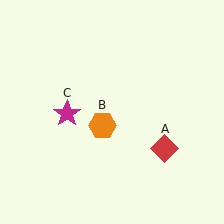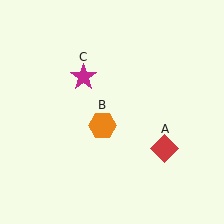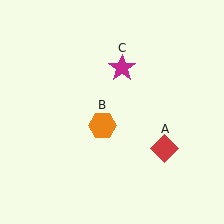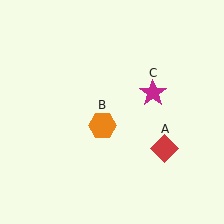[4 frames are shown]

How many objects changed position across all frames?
1 object changed position: magenta star (object C).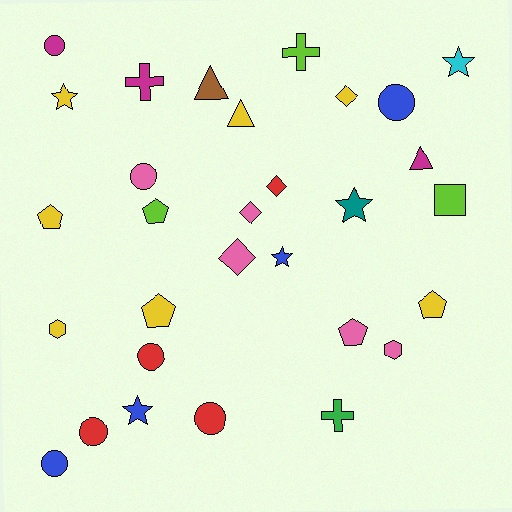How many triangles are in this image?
There are 3 triangles.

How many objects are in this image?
There are 30 objects.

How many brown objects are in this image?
There is 1 brown object.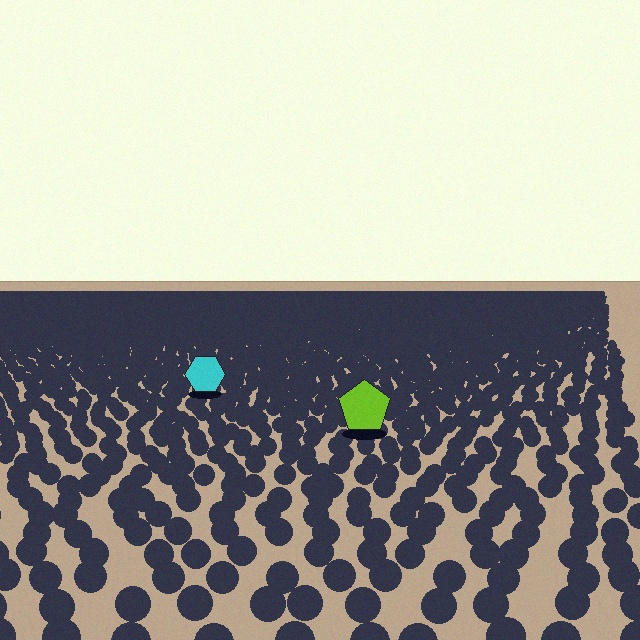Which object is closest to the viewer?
The lime pentagon is closest. The texture marks near it are larger and more spread out.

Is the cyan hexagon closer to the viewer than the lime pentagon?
No. The lime pentagon is closer — you can tell from the texture gradient: the ground texture is coarser near it.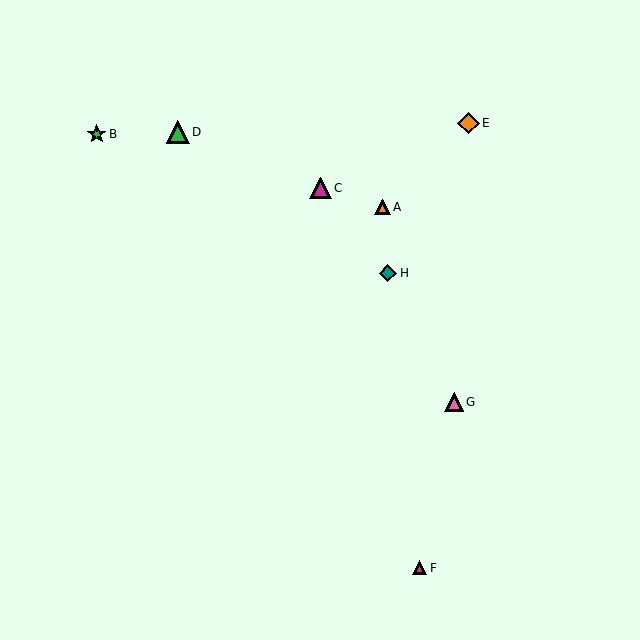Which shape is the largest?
The green triangle (labeled D) is the largest.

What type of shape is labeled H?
Shape H is a teal diamond.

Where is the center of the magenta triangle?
The center of the magenta triangle is at (420, 568).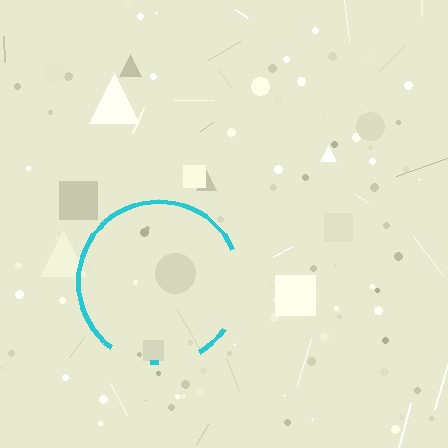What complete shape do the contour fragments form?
The contour fragments form a circle.